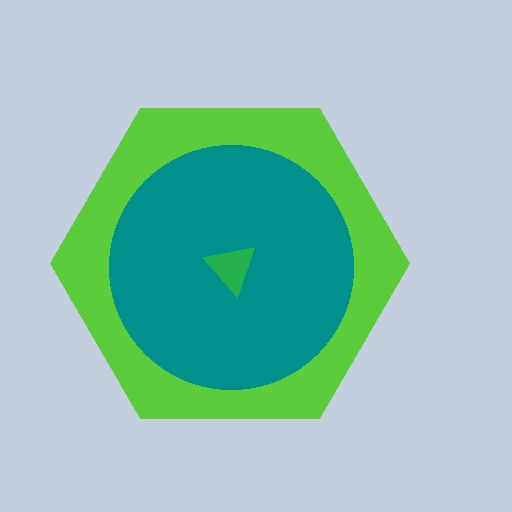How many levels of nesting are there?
3.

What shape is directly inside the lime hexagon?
The teal circle.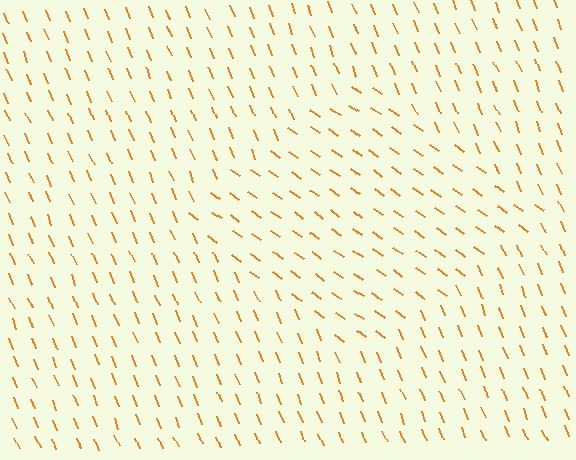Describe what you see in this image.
The image is filled with small orange line segments. A diamond region in the image has lines oriented differently from the surrounding lines, creating a visible texture boundary.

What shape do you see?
I see a diamond.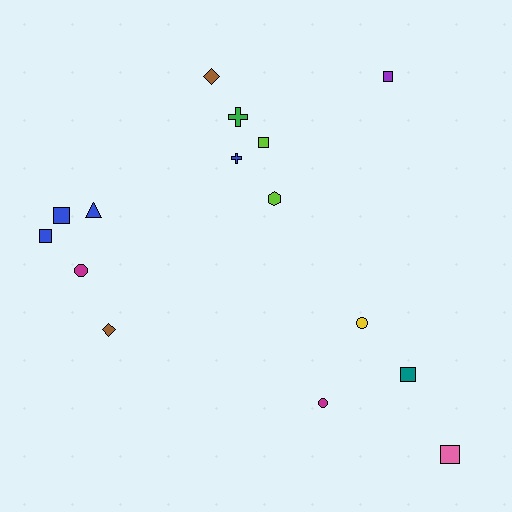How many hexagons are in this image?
There is 1 hexagon.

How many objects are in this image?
There are 15 objects.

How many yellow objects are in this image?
There is 1 yellow object.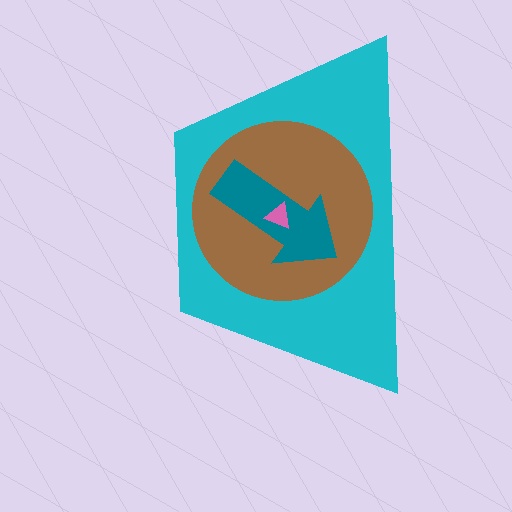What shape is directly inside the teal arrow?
The pink triangle.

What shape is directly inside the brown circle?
The teal arrow.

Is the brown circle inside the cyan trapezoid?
Yes.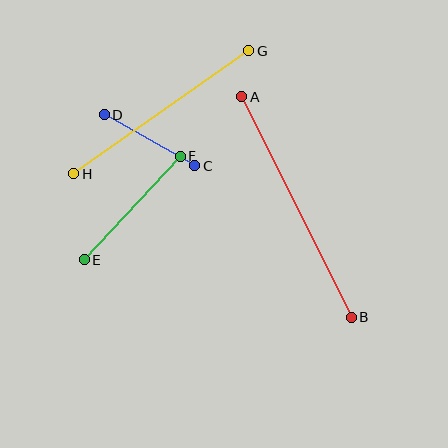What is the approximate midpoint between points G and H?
The midpoint is at approximately (161, 112) pixels.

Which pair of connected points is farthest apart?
Points A and B are farthest apart.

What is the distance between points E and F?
The distance is approximately 141 pixels.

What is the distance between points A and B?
The distance is approximately 246 pixels.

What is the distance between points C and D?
The distance is approximately 104 pixels.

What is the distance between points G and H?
The distance is approximately 214 pixels.